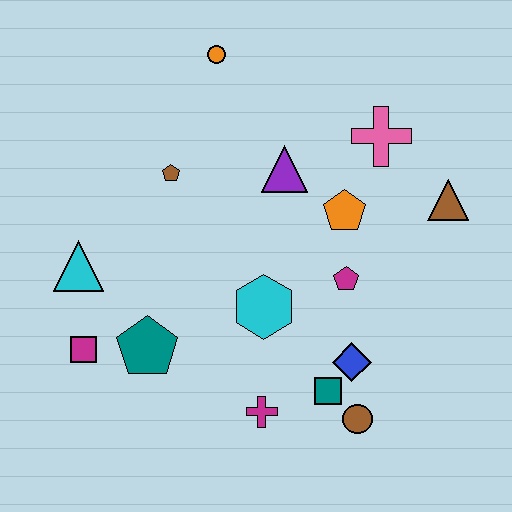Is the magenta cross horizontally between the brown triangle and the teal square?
No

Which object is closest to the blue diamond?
The teal square is closest to the blue diamond.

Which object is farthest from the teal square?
The orange circle is farthest from the teal square.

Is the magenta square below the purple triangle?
Yes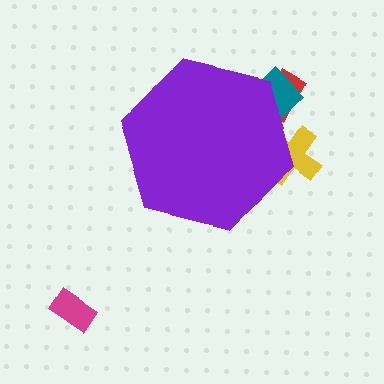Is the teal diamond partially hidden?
Yes, the teal diamond is partially hidden behind the purple hexagon.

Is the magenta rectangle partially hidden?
No, the magenta rectangle is fully visible.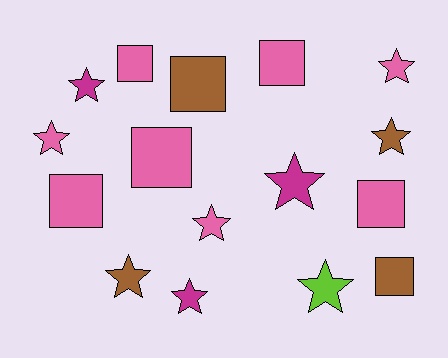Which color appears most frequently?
Pink, with 8 objects.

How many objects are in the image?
There are 16 objects.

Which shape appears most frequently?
Star, with 9 objects.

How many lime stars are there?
There is 1 lime star.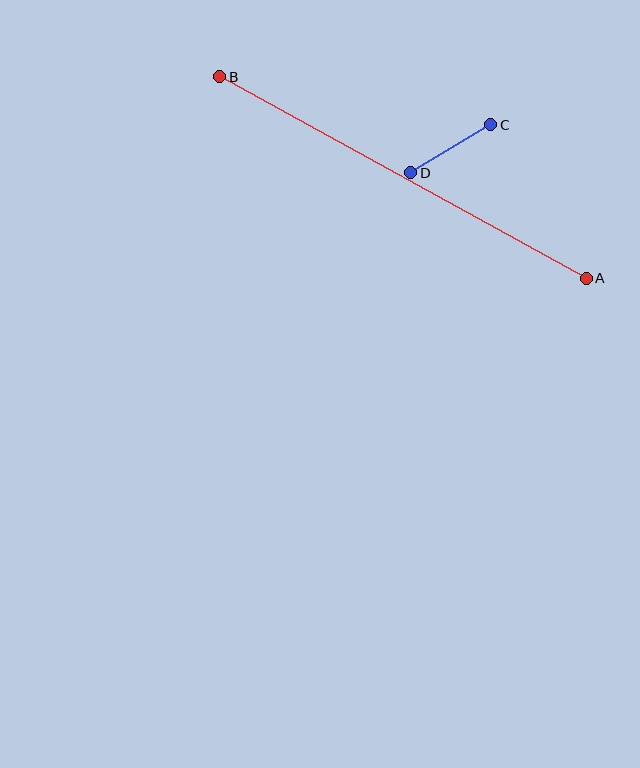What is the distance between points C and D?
The distance is approximately 93 pixels.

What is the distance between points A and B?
The distance is approximately 418 pixels.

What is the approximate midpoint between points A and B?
The midpoint is at approximately (403, 177) pixels.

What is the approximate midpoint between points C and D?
The midpoint is at approximately (451, 149) pixels.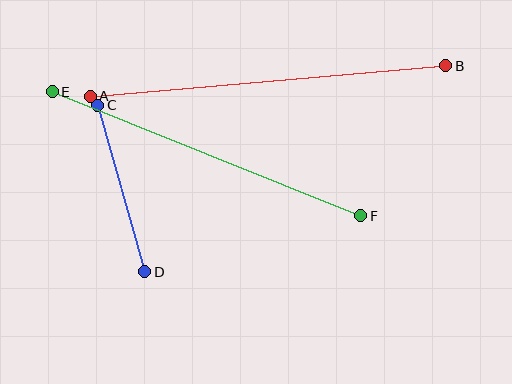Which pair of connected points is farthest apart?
Points A and B are farthest apart.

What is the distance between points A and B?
The distance is approximately 357 pixels.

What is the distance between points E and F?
The distance is approximately 333 pixels.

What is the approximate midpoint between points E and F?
The midpoint is at approximately (207, 154) pixels.